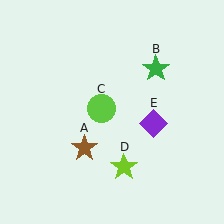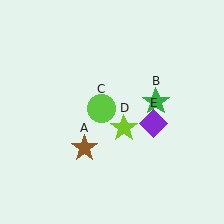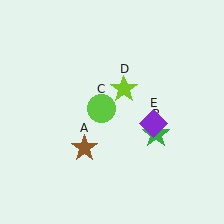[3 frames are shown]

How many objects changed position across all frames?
2 objects changed position: green star (object B), lime star (object D).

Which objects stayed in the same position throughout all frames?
Brown star (object A) and lime circle (object C) and purple diamond (object E) remained stationary.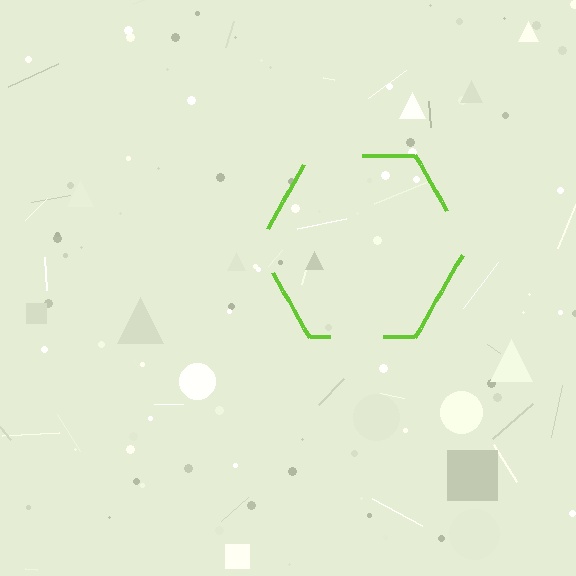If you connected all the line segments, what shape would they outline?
They would outline a hexagon.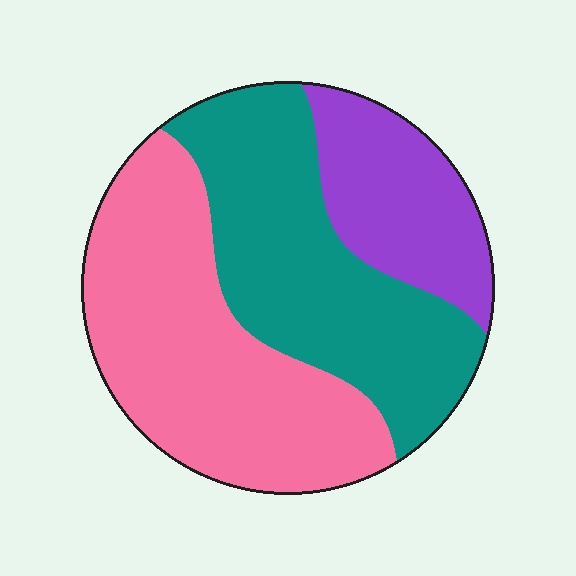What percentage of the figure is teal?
Teal takes up between a third and a half of the figure.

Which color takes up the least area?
Purple, at roughly 20%.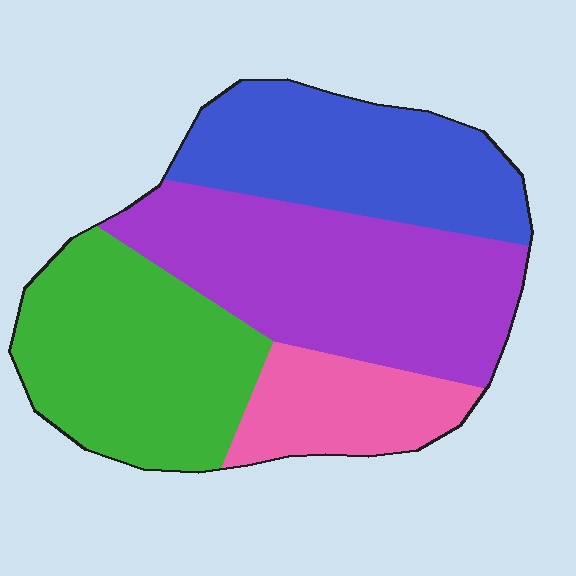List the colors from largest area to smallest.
From largest to smallest: purple, green, blue, pink.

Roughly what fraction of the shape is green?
Green covers roughly 30% of the shape.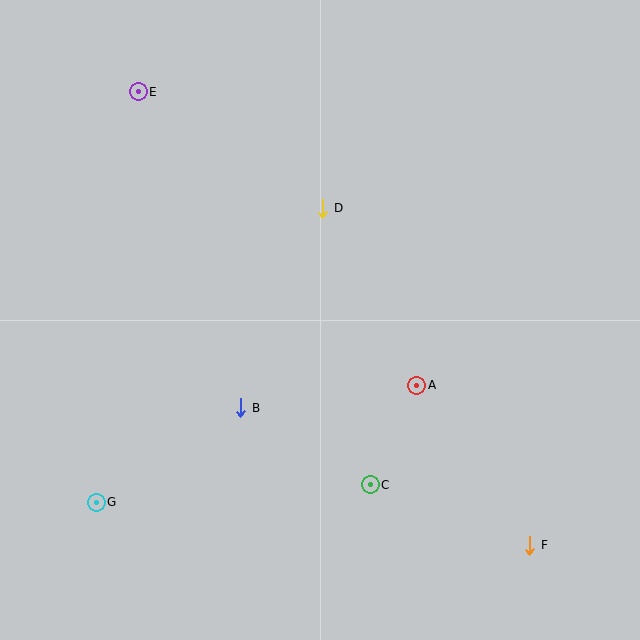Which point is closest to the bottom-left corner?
Point G is closest to the bottom-left corner.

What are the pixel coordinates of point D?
Point D is at (323, 208).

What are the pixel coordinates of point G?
Point G is at (96, 502).